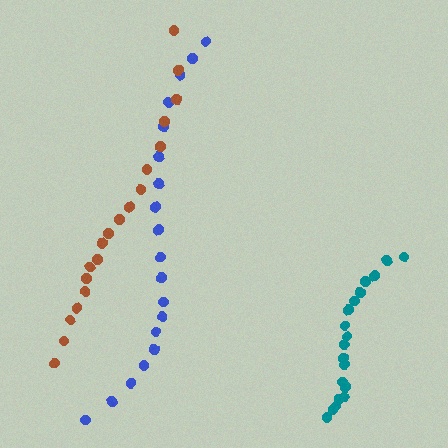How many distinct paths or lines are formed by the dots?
There are 3 distinct paths.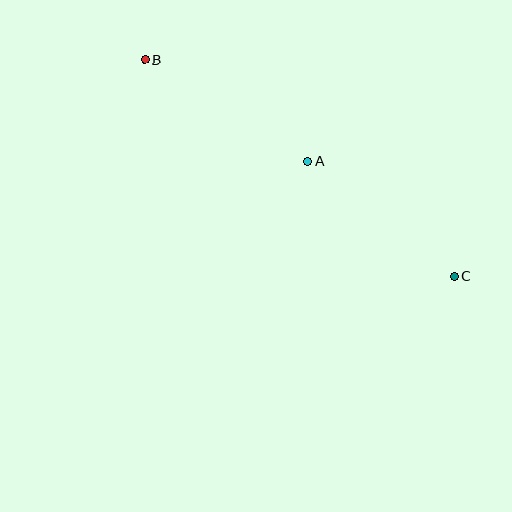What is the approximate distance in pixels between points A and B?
The distance between A and B is approximately 192 pixels.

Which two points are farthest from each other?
Points B and C are farthest from each other.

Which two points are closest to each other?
Points A and C are closest to each other.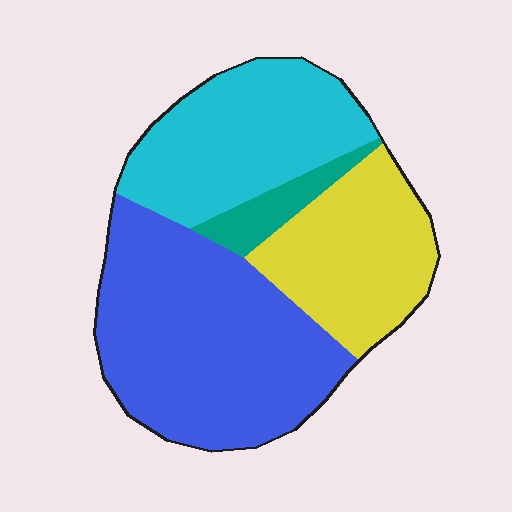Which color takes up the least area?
Teal, at roughly 5%.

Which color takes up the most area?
Blue, at roughly 45%.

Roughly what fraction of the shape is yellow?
Yellow covers around 25% of the shape.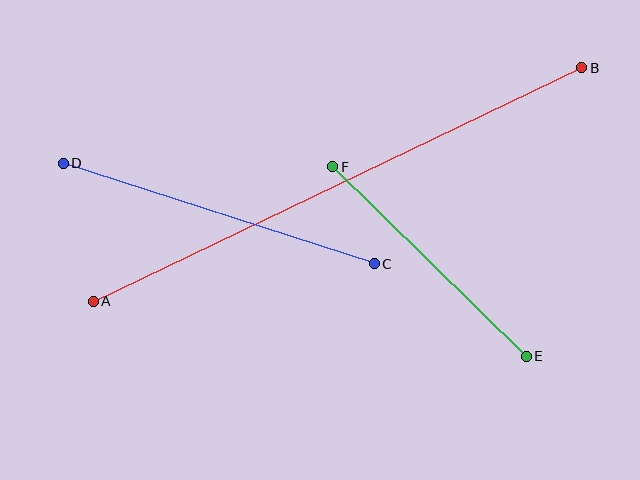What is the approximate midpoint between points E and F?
The midpoint is at approximately (429, 262) pixels.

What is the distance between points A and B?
The distance is approximately 541 pixels.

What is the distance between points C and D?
The distance is approximately 327 pixels.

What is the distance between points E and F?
The distance is approximately 271 pixels.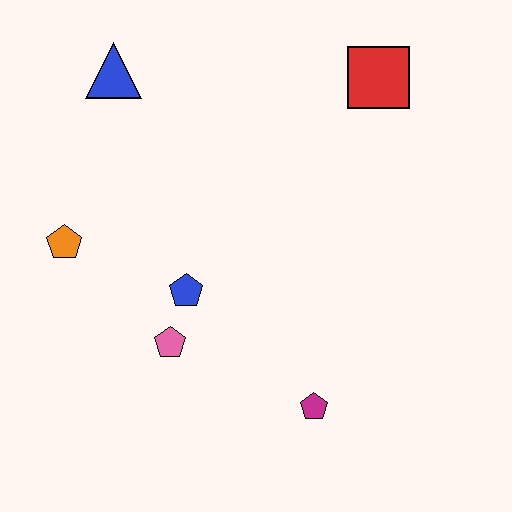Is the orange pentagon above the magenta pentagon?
Yes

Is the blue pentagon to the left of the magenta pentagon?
Yes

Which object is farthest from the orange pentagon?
The red square is farthest from the orange pentagon.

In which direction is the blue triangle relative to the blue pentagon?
The blue triangle is above the blue pentagon.